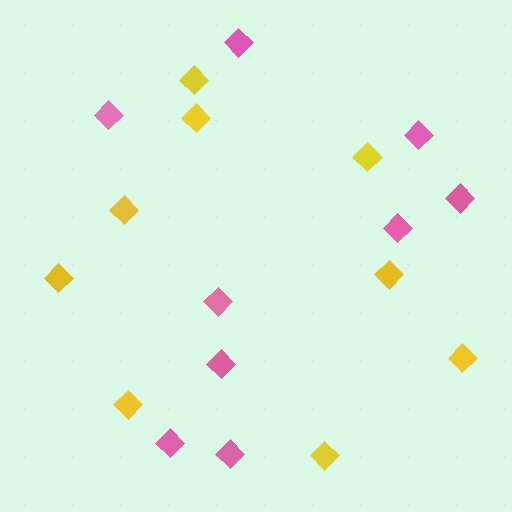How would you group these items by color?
There are 2 groups: one group of yellow diamonds (9) and one group of pink diamonds (9).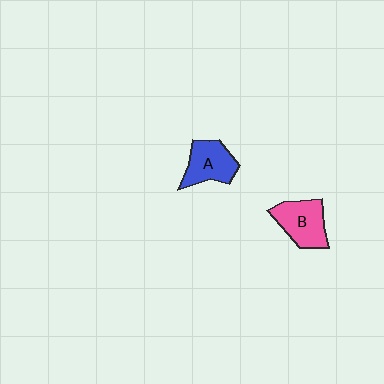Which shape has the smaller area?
Shape A (blue).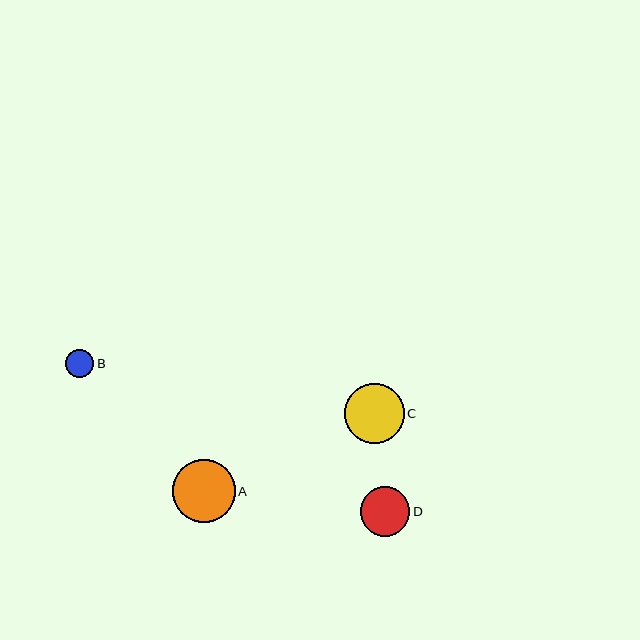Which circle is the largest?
Circle A is the largest with a size of approximately 63 pixels.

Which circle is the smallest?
Circle B is the smallest with a size of approximately 29 pixels.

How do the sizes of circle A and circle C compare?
Circle A and circle C are approximately the same size.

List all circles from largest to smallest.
From largest to smallest: A, C, D, B.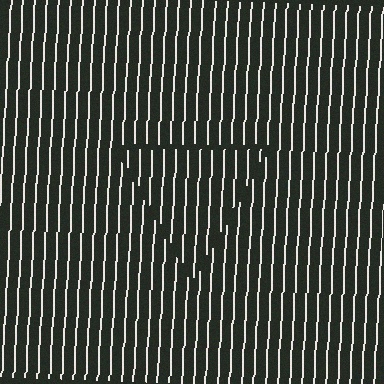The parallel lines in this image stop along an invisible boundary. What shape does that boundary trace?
An illusory triangle. The interior of the shape contains the same grating, shifted by half a period — the contour is defined by the phase discontinuity where line-ends from the inner and outer gratings abut.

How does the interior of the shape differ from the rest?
The interior of the shape contains the same grating, shifted by half a period — the contour is defined by the phase discontinuity where line-ends from the inner and outer gratings abut.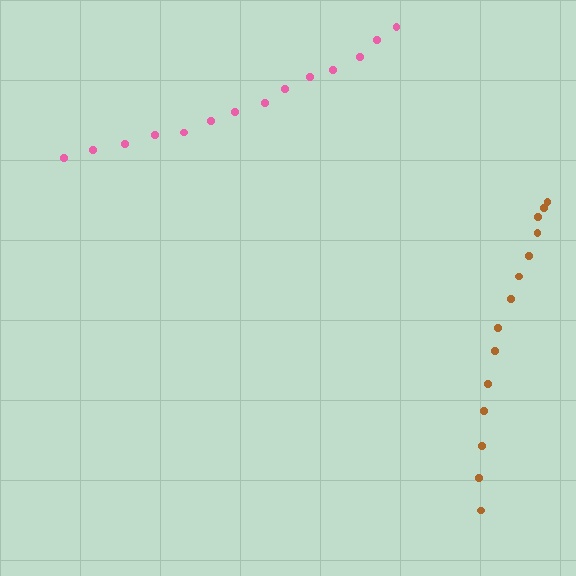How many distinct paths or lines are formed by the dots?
There are 2 distinct paths.